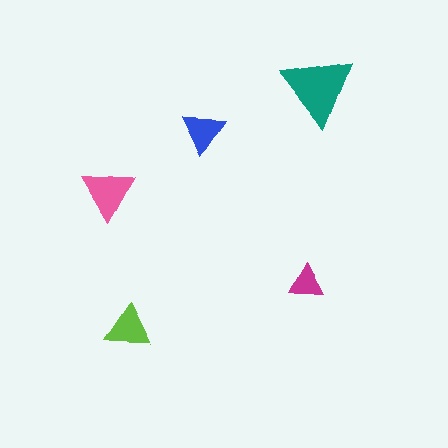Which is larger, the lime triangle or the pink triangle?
The pink one.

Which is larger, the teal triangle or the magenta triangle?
The teal one.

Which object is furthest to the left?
The pink triangle is leftmost.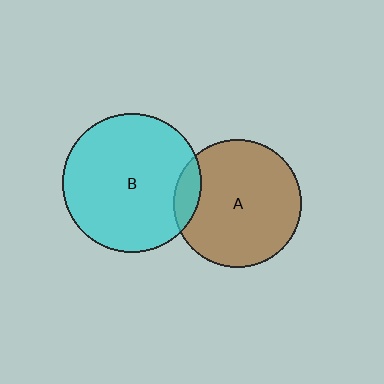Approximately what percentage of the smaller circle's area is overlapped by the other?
Approximately 10%.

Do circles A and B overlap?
Yes.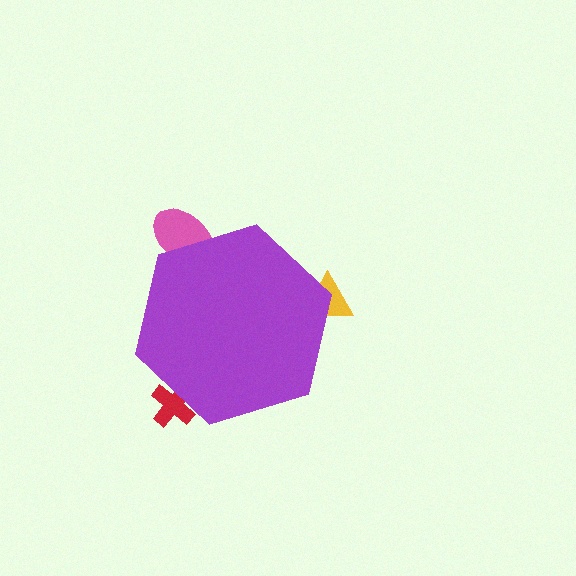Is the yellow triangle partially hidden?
Yes, the yellow triangle is partially hidden behind the purple hexagon.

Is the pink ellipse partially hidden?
Yes, the pink ellipse is partially hidden behind the purple hexagon.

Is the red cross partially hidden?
Yes, the red cross is partially hidden behind the purple hexagon.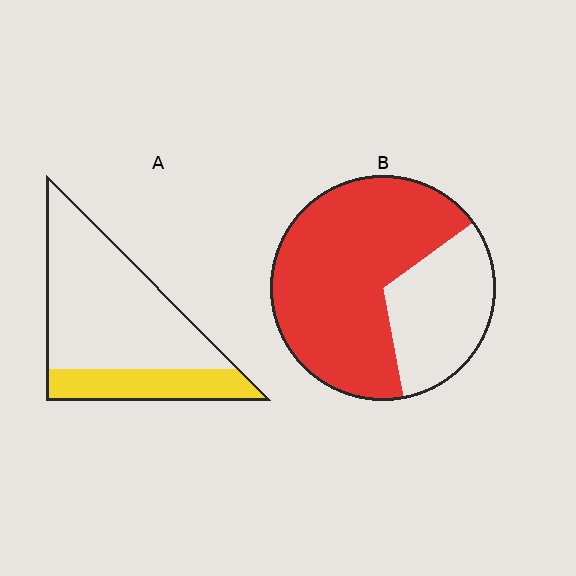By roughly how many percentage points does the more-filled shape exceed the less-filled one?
By roughly 40 percentage points (B over A).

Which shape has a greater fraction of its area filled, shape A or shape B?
Shape B.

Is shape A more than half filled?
No.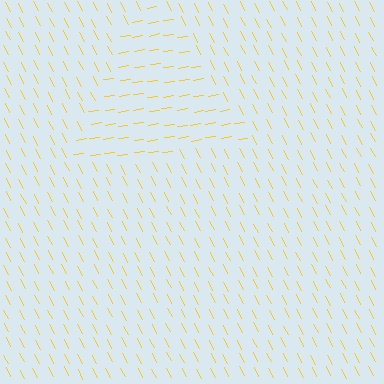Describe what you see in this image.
The image is filled with small yellow line segments. A triangle region in the image has lines oriented differently from the surrounding lines, creating a visible texture boundary.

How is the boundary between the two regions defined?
The boundary is defined purely by a change in line orientation (approximately 72 degrees difference). All lines are the same color and thickness.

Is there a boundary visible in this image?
Yes, there is a texture boundary formed by a change in line orientation.